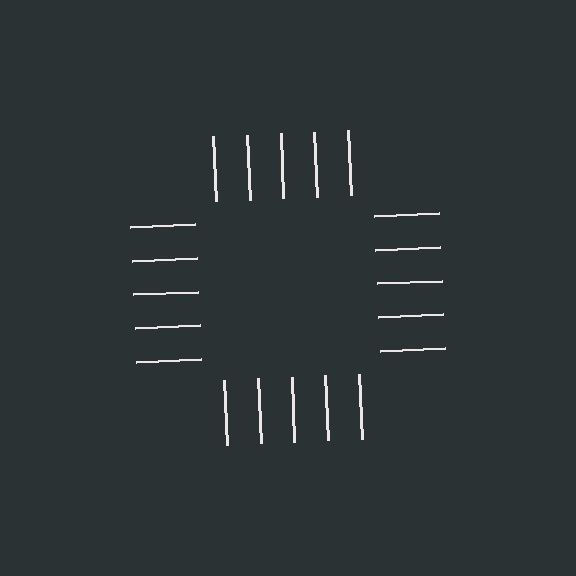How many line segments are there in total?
20 — 5 along each of the 4 edges.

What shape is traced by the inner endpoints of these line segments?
An illusory square — the line segments terminate on its edges but no continuous stroke is drawn.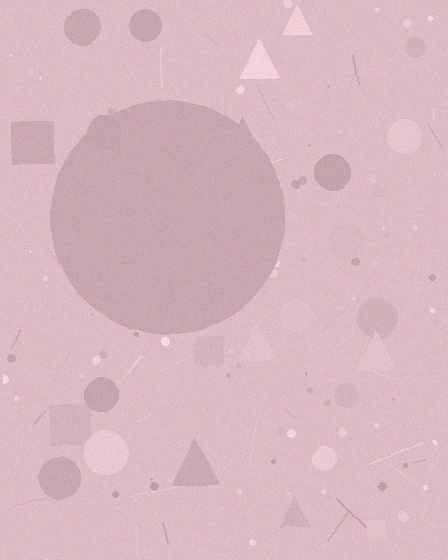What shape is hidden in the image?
A circle is hidden in the image.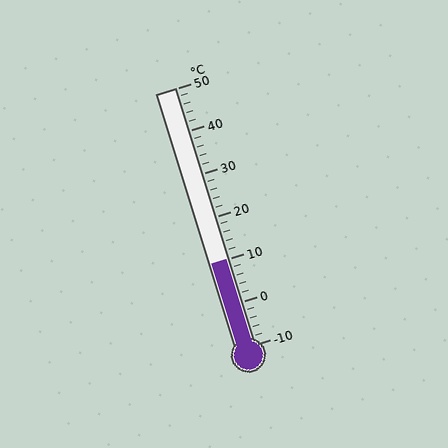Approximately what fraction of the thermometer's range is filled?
The thermometer is filled to approximately 35% of its range.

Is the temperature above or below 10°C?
The temperature is at 10°C.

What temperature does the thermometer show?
The thermometer shows approximately 10°C.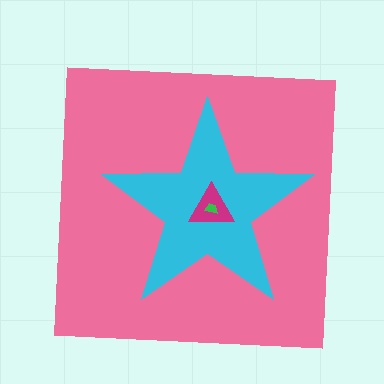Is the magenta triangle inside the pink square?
Yes.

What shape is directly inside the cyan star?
The magenta triangle.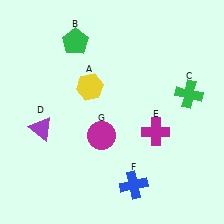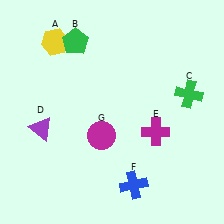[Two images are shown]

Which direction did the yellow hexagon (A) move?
The yellow hexagon (A) moved up.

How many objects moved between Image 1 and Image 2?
1 object moved between the two images.